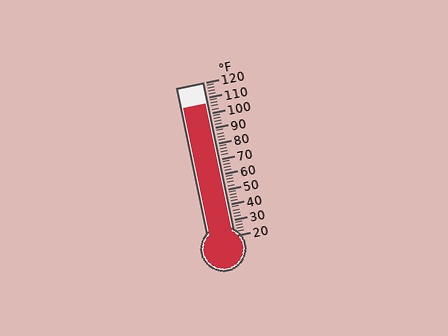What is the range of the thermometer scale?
The thermometer scale ranges from 20°F to 120°F.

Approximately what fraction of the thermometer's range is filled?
The thermometer is filled to approximately 85% of its range.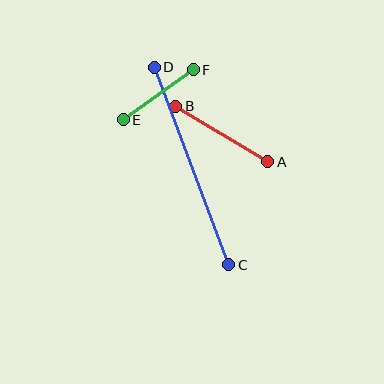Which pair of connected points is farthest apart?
Points C and D are farthest apart.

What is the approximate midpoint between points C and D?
The midpoint is at approximately (192, 166) pixels.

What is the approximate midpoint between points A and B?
The midpoint is at approximately (222, 134) pixels.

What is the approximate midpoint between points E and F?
The midpoint is at approximately (158, 95) pixels.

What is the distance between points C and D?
The distance is approximately 211 pixels.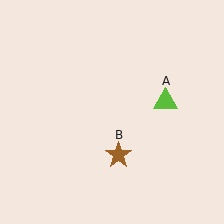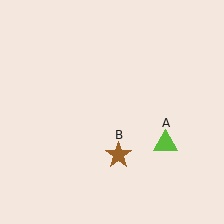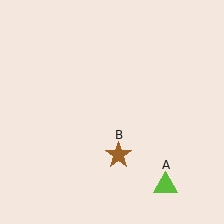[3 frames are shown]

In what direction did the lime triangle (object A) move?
The lime triangle (object A) moved down.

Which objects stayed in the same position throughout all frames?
Brown star (object B) remained stationary.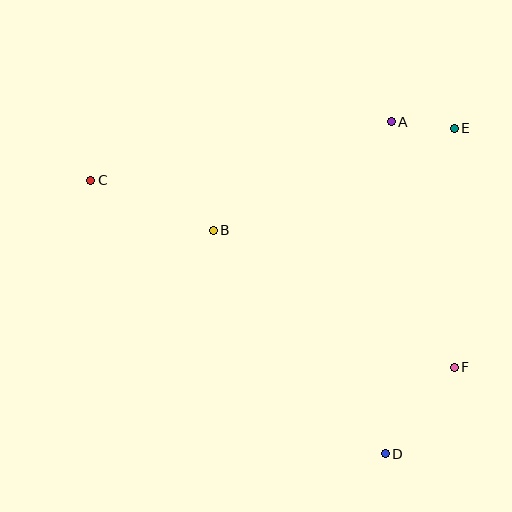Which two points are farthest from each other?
Points C and F are farthest from each other.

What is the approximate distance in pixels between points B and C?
The distance between B and C is approximately 132 pixels.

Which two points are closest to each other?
Points A and E are closest to each other.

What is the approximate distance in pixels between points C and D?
The distance between C and D is approximately 402 pixels.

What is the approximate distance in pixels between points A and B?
The distance between A and B is approximately 208 pixels.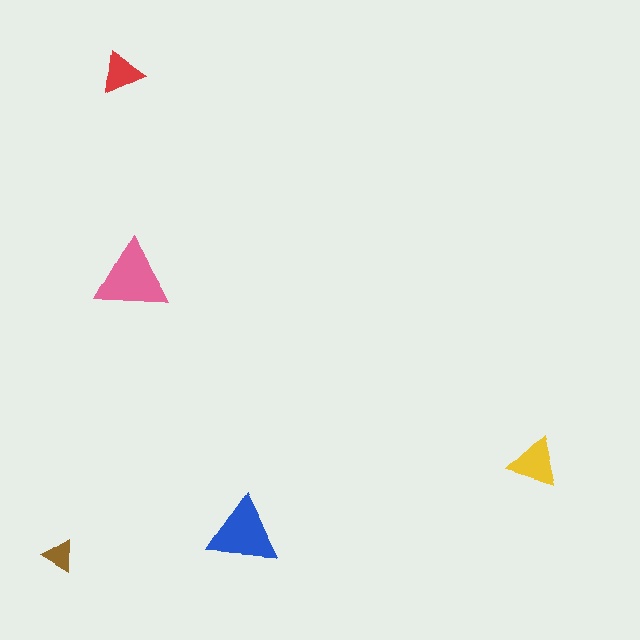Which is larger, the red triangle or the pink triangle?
The pink one.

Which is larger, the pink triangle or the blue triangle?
The pink one.